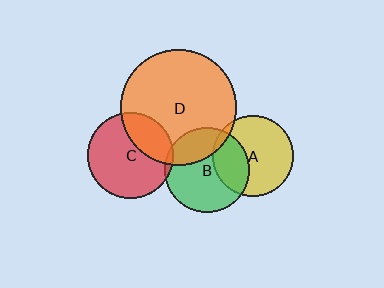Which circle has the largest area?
Circle D (orange).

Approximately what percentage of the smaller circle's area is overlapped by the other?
Approximately 35%.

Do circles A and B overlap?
Yes.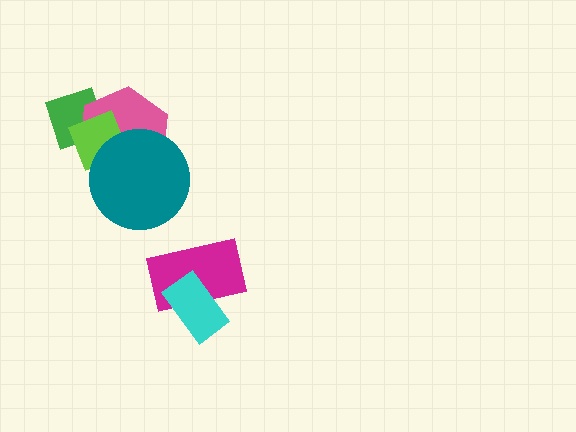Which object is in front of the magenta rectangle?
The cyan rectangle is in front of the magenta rectangle.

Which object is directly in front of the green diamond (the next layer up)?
The pink hexagon is directly in front of the green diamond.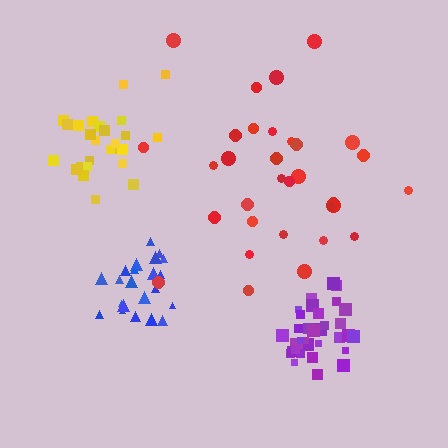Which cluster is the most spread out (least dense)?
Red.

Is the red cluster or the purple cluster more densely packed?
Purple.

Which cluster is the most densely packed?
Purple.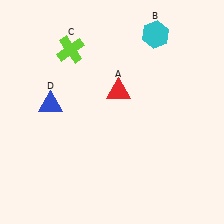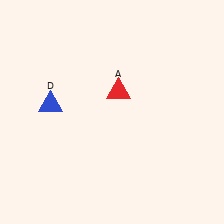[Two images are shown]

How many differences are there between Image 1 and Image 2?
There are 2 differences between the two images.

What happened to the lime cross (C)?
The lime cross (C) was removed in Image 2. It was in the top-left area of Image 1.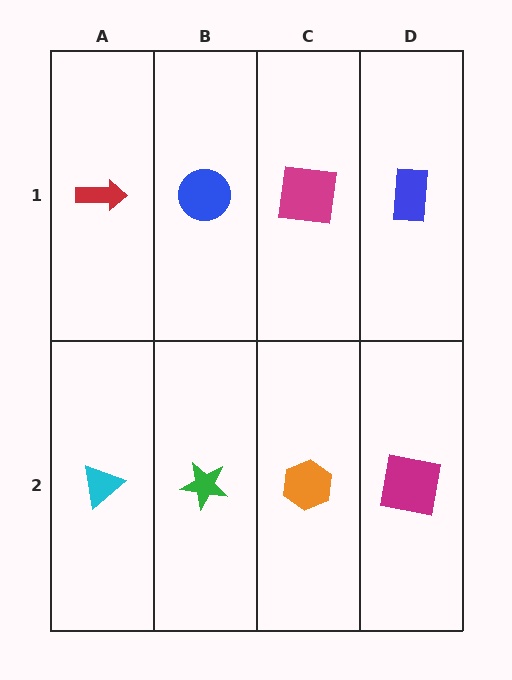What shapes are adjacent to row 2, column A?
A red arrow (row 1, column A), a green star (row 2, column B).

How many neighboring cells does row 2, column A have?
2.